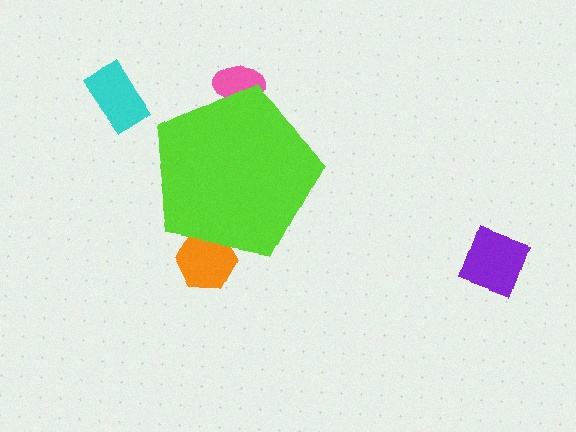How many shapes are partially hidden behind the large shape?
2 shapes are partially hidden.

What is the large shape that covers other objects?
A lime pentagon.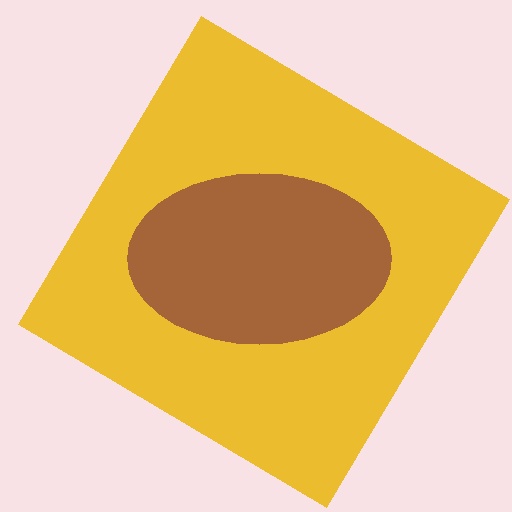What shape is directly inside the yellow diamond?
The brown ellipse.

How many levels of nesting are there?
2.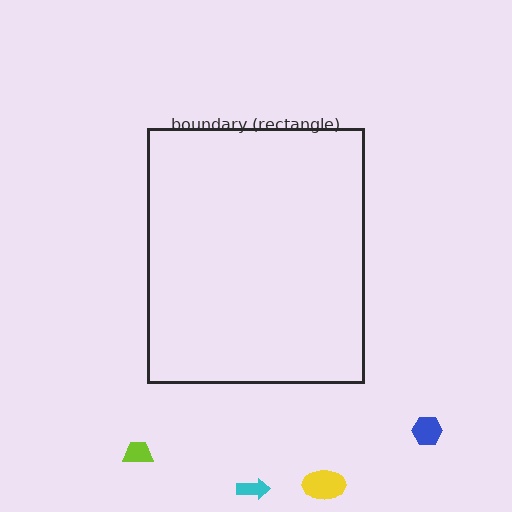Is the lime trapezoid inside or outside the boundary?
Outside.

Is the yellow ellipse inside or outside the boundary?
Outside.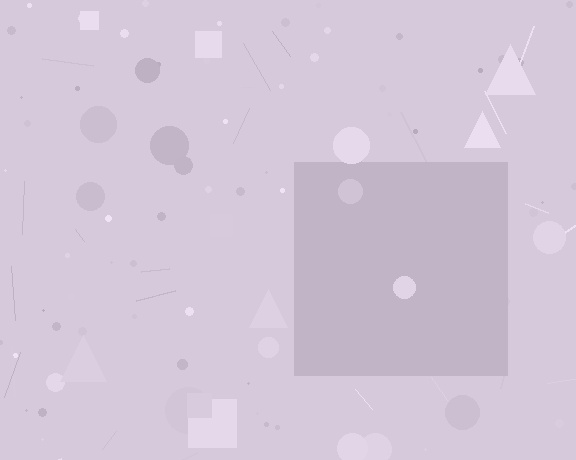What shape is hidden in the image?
A square is hidden in the image.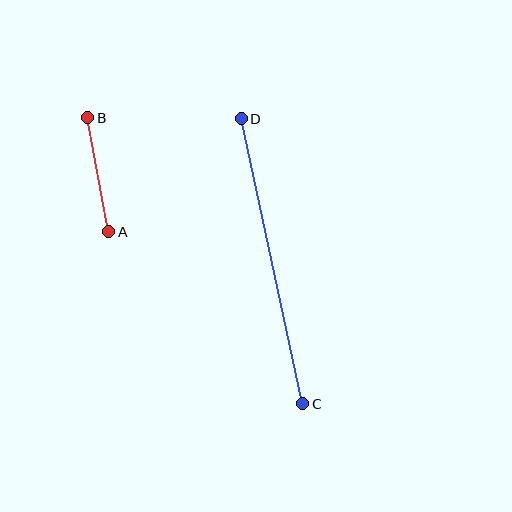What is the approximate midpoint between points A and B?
The midpoint is at approximately (98, 175) pixels.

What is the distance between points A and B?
The distance is approximately 116 pixels.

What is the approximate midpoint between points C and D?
The midpoint is at approximately (272, 261) pixels.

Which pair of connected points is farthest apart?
Points C and D are farthest apart.